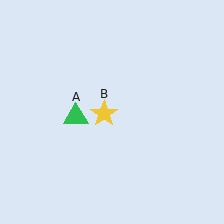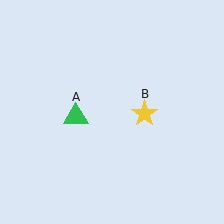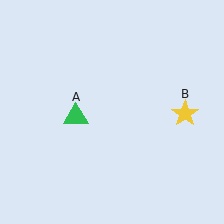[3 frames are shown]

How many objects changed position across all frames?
1 object changed position: yellow star (object B).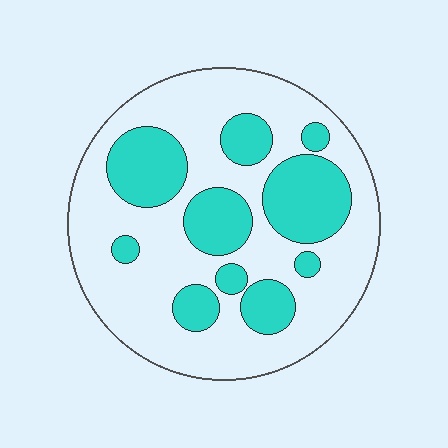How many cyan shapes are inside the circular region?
10.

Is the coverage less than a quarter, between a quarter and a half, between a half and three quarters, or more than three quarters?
Between a quarter and a half.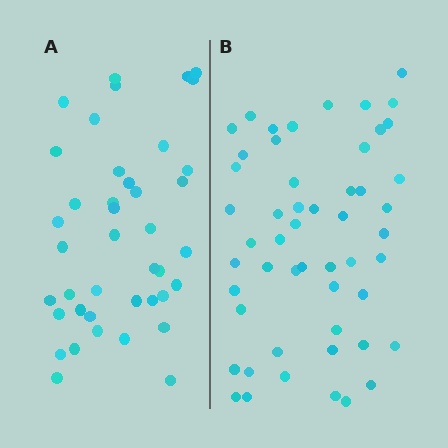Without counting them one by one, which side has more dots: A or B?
Region B (the right region) has more dots.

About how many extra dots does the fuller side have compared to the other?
Region B has roughly 12 or so more dots than region A.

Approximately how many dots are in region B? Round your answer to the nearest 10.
About 50 dots. (The exact count is 52, which rounds to 50.)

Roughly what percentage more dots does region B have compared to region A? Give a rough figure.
About 25% more.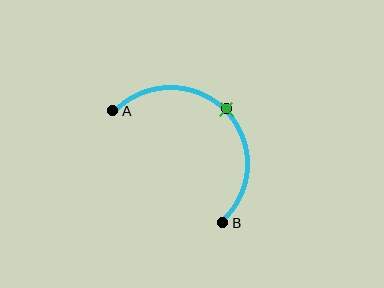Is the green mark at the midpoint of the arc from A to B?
Yes. The green mark lies on the arc at equal arc-length from both A and B — it is the arc midpoint.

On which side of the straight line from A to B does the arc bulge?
The arc bulges above and to the right of the straight line connecting A and B.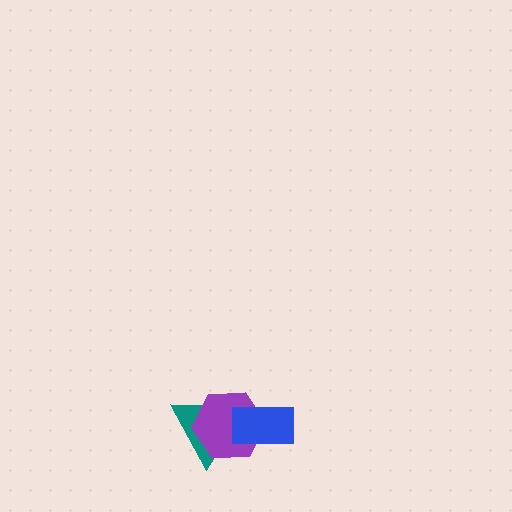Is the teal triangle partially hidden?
Yes, it is partially covered by another shape.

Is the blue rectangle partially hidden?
No, no other shape covers it.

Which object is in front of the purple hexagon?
The blue rectangle is in front of the purple hexagon.